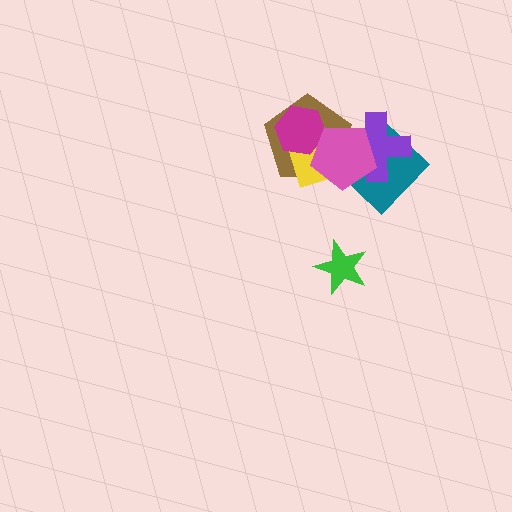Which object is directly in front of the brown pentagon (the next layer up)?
The yellow diamond is directly in front of the brown pentagon.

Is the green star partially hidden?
No, no other shape covers it.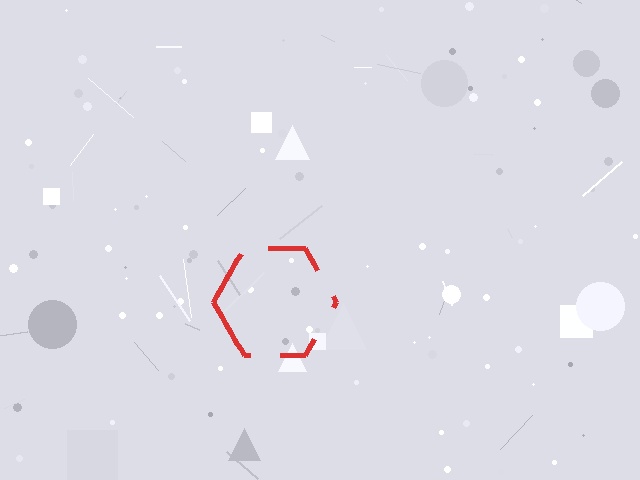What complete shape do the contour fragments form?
The contour fragments form a hexagon.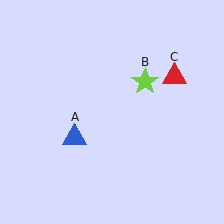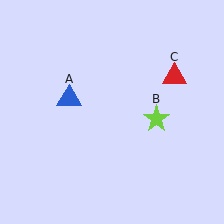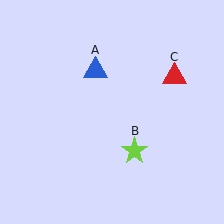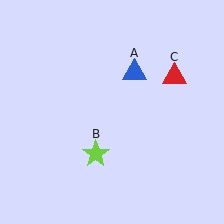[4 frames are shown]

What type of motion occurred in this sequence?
The blue triangle (object A), lime star (object B) rotated clockwise around the center of the scene.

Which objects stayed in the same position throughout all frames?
Red triangle (object C) remained stationary.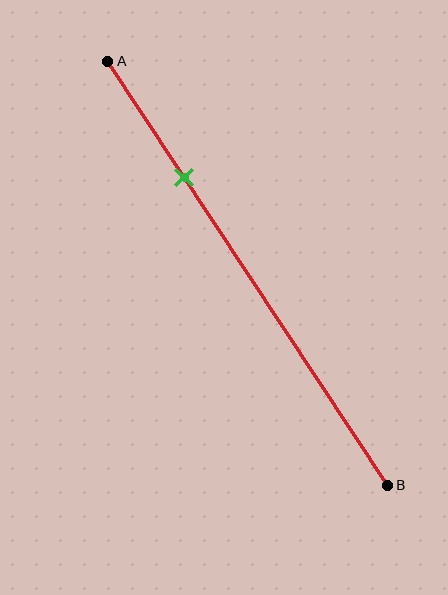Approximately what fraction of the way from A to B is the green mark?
The green mark is approximately 25% of the way from A to B.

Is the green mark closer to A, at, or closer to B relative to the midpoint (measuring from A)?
The green mark is closer to point A than the midpoint of segment AB.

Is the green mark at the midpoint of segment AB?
No, the mark is at about 25% from A, not at the 50% midpoint.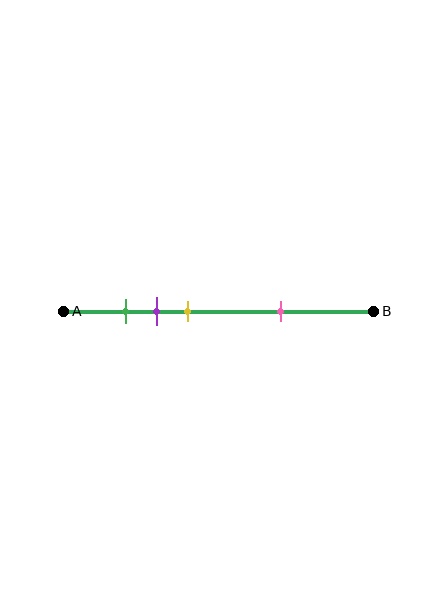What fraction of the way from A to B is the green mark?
The green mark is approximately 20% (0.2) of the way from A to B.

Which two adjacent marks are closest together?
The green and purple marks are the closest adjacent pair.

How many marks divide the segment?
There are 4 marks dividing the segment.